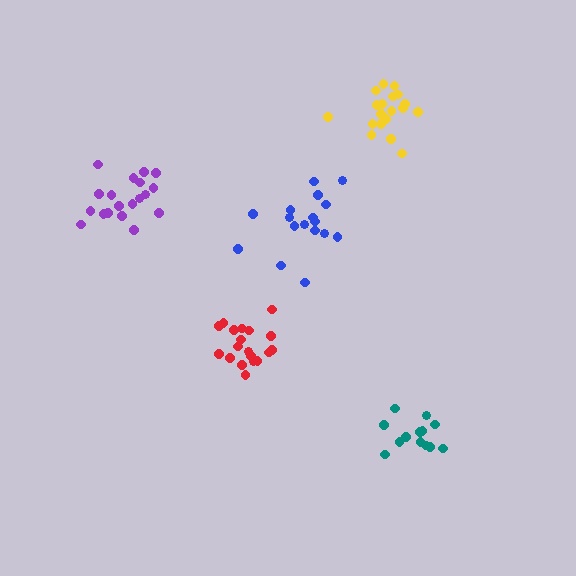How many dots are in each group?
Group 1: 19 dots, Group 2: 17 dots, Group 3: 19 dots, Group 4: 19 dots, Group 5: 13 dots (87 total).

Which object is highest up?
The yellow cluster is topmost.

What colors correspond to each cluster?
The clusters are colored: purple, blue, red, yellow, teal.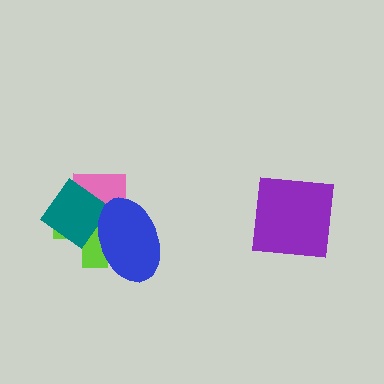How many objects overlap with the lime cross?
3 objects overlap with the lime cross.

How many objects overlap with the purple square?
0 objects overlap with the purple square.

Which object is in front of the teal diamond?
The blue ellipse is in front of the teal diamond.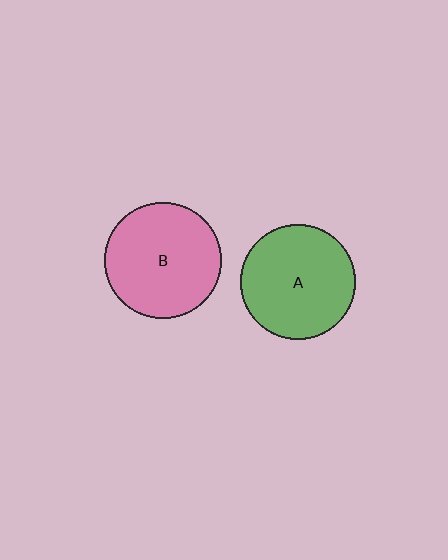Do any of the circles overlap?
No, none of the circles overlap.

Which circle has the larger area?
Circle B (pink).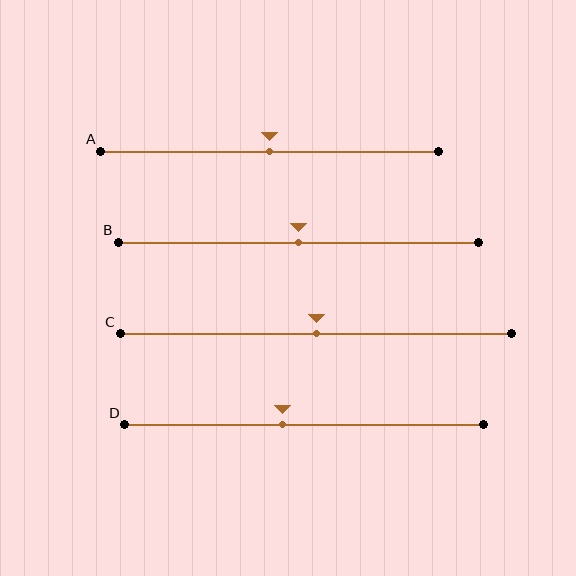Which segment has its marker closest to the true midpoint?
Segment A has its marker closest to the true midpoint.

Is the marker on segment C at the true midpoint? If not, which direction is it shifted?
Yes, the marker on segment C is at the true midpoint.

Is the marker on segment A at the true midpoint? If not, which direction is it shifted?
Yes, the marker on segment A is at the true midpoint.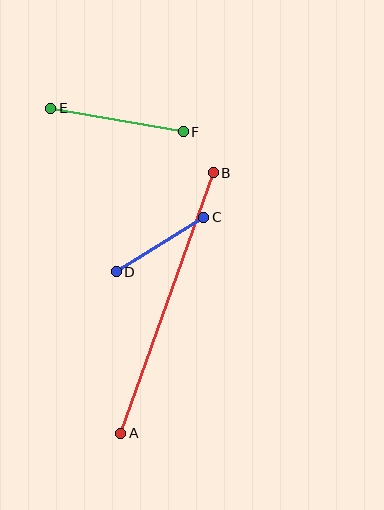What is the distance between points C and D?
The distance is approximately 103 pixels.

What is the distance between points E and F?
The distance is approximately 135 pixels.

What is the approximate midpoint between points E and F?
The midpoint is at approximately (117, 120) pixels.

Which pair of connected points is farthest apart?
Points A and B are farthest apart.